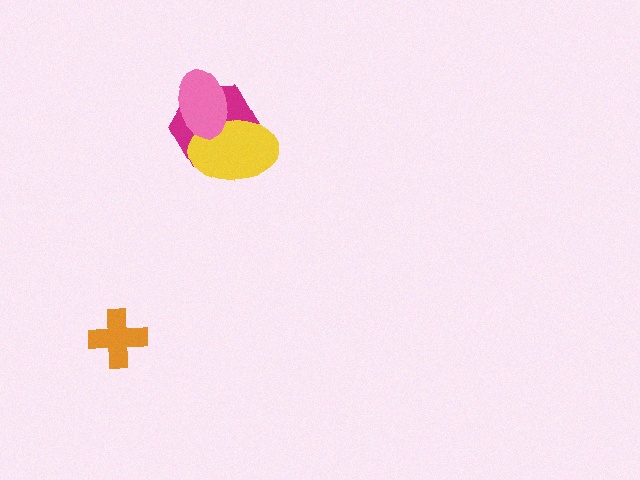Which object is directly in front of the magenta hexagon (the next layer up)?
The yellow ellipse is directly in front of the magenta hexagon.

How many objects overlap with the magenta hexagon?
2 objects overlap with the magenta hexagon.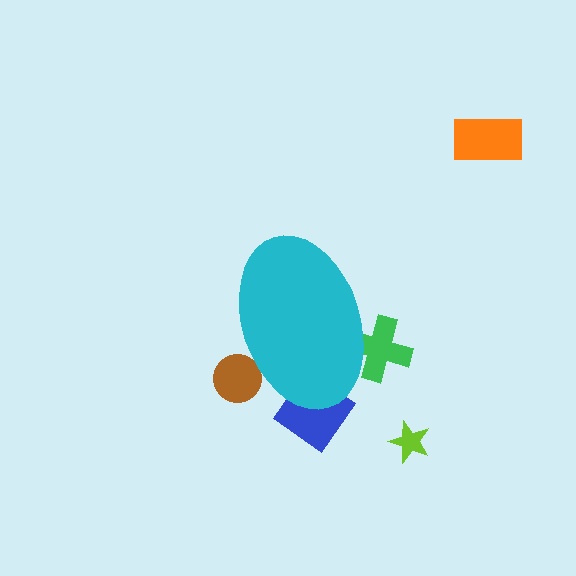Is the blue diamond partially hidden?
Yes, the blue diamond is partially hidden behind the cyan ellipse.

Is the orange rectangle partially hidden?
No, the orange rectangle is fully visible.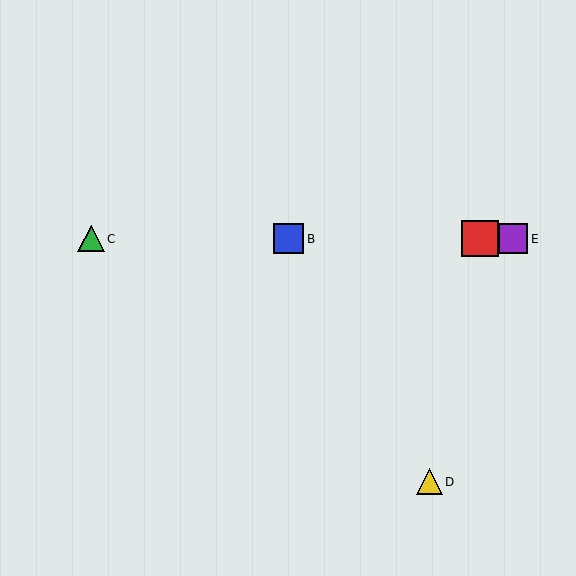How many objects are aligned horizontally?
4 objects (A, B, C, E) are aligned horizontally.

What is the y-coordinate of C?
Object C is at y≈239.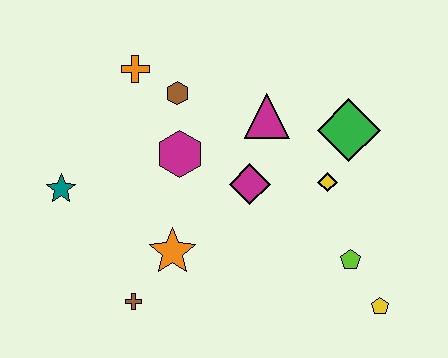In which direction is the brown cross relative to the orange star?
The brown cross is below the orange star.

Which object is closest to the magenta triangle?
The magenta diamond is closest to the magenta triangle.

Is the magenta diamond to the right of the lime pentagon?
No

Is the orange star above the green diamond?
No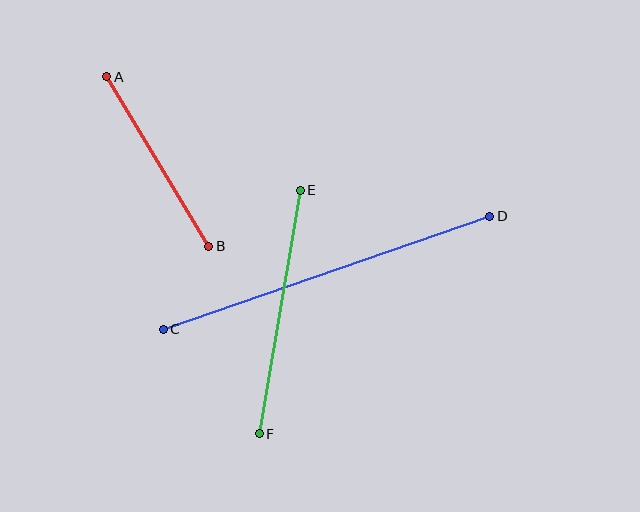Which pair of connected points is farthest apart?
Points C and D are farthest apart.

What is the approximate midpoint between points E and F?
The midpoint is at approximately (280, 312) pixels.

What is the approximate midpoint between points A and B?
The midpoint is at approximately (158, 161) pixels.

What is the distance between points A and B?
The distance is approximately 198 pixels.